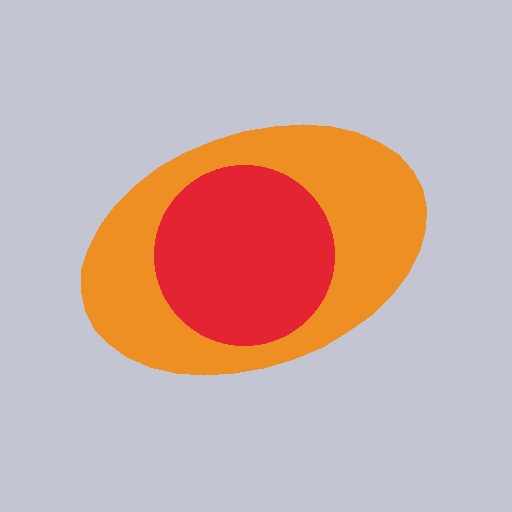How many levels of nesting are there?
2.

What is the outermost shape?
The orange ellipse.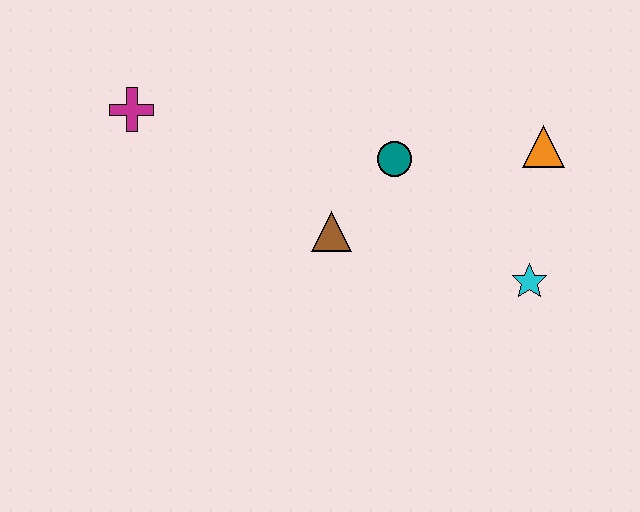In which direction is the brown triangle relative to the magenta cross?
The brown triangle is to the right of the magenta cross.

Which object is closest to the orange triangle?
The cyan star is closest to the orange triangle.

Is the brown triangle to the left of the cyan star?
Yes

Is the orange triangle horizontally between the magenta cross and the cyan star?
No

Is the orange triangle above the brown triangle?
Yes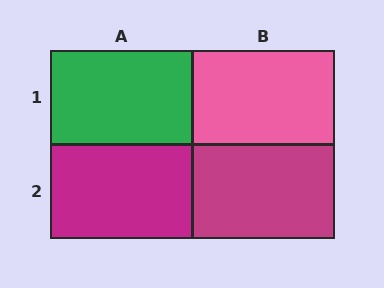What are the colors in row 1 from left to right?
Green, pink.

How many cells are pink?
1 cell is pink.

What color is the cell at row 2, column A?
Magenta.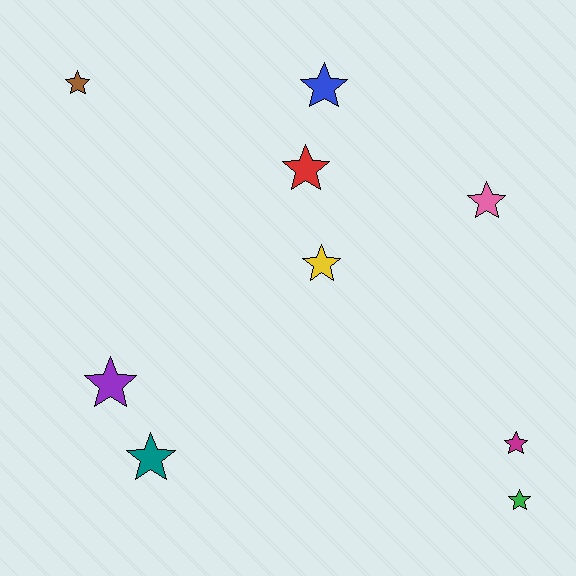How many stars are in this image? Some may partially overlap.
There are 9 stars.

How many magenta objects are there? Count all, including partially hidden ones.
There is 1 magenta object.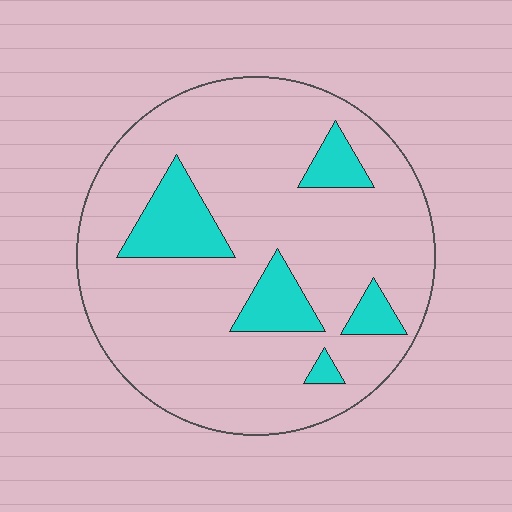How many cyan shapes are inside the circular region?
5.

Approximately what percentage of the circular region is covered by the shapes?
Approximately 15%.